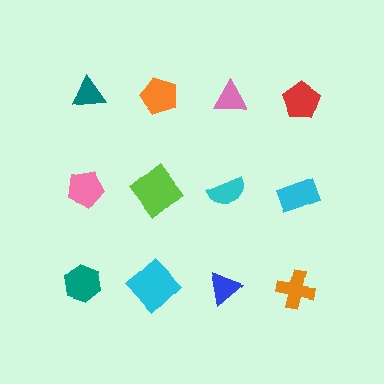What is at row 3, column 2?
A cyan diamond.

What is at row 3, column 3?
A blue triangle.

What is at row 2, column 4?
A cyan rectangle.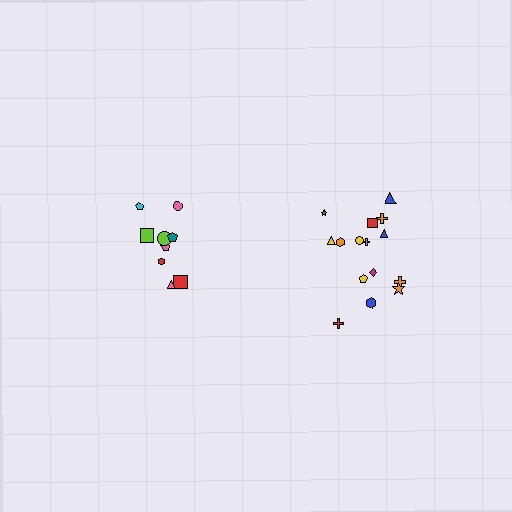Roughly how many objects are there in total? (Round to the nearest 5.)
Roughly 25 objects in total.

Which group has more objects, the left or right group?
The right group.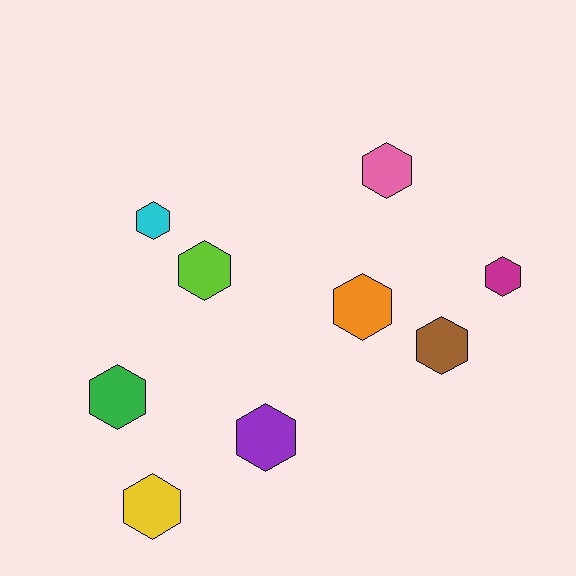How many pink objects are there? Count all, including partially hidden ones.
There is 1 pink object.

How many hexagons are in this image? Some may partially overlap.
There are 9 hexagons.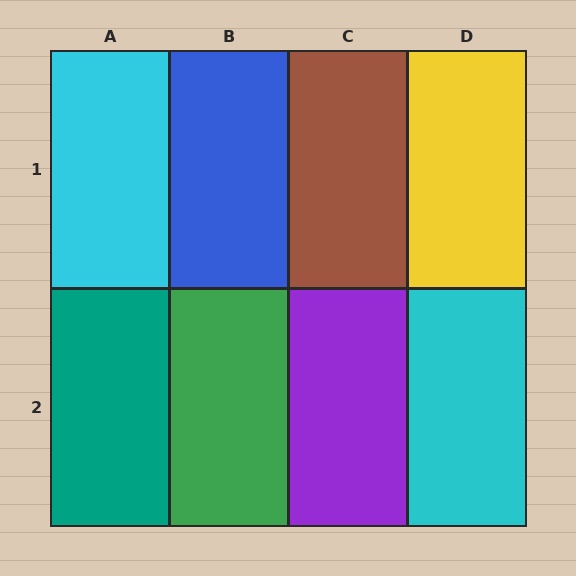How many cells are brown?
1 cell is brown.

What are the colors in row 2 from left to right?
Teal, green, purple, cyan.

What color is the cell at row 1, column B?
Blue.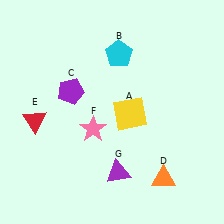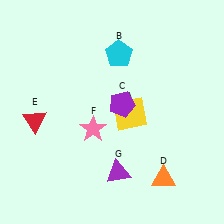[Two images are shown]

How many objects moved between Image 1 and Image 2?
1 object moved between the two images.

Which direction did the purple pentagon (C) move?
The purple pentagon (C) moved right.